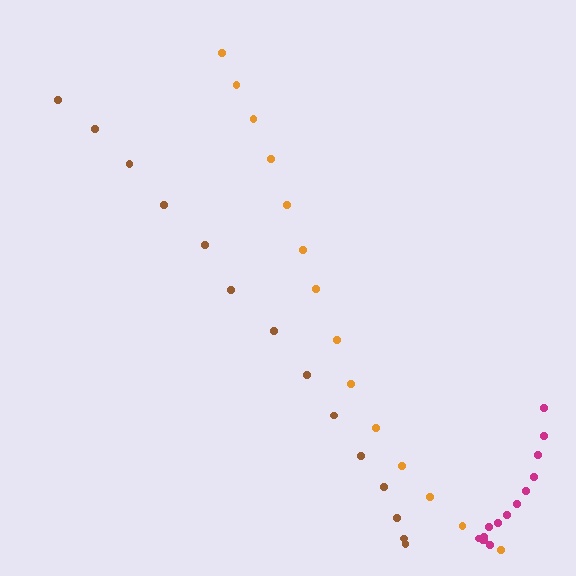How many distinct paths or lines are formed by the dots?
There are 3 distinct paths.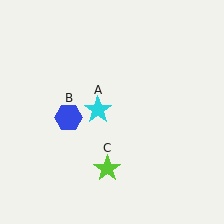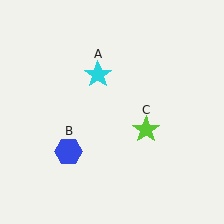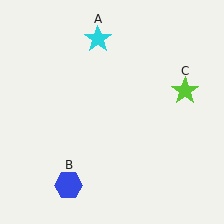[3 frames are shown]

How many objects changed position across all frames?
3 objects changed position: cyan star (object A), blue hexagon (object B), lime star (object C).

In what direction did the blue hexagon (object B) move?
The blue hexagon (object B) moved down.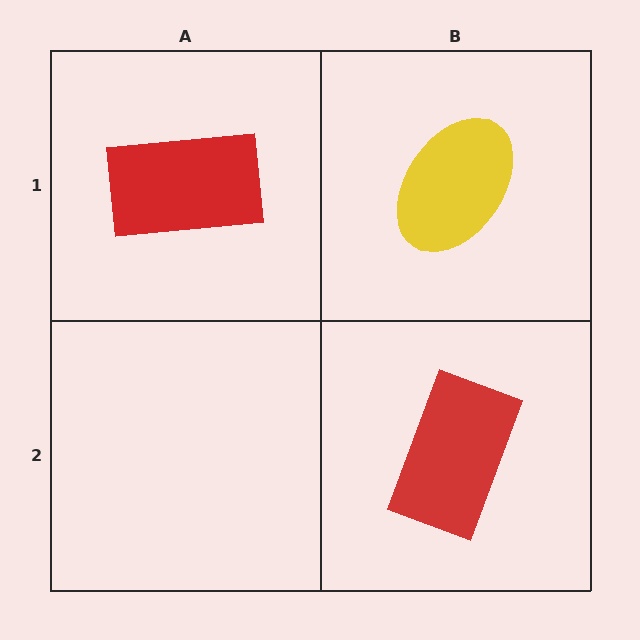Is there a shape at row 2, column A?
No, that cell is empty.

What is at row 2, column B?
A red rectangle.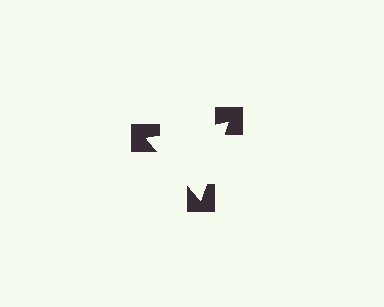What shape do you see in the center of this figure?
An illusory triangle — its edges are inferred from the aligned wedge cuts in the notched squares, not physically drawn.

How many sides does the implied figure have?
3 sides.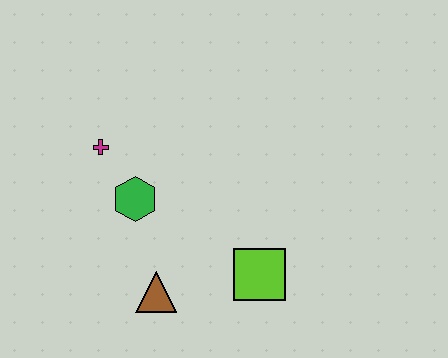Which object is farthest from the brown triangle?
The magenta cross is farthest from the brown triangle.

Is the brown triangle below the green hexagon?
Yes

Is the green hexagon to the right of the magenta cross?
Yes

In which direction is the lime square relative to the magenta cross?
The lime square is to the right of the magenta cross.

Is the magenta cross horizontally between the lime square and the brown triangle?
No